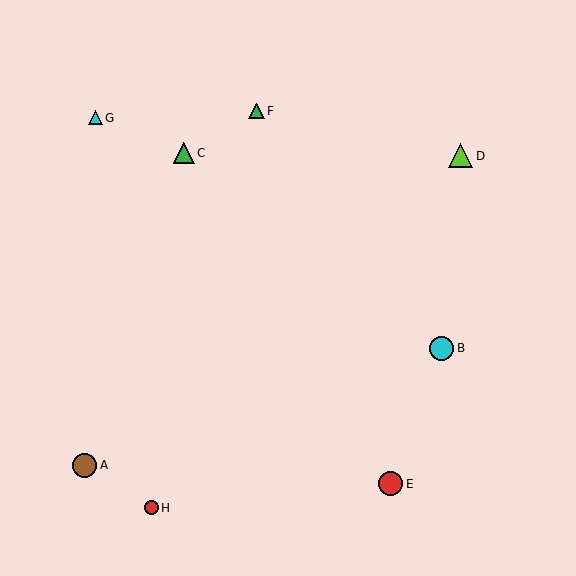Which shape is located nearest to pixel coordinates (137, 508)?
The red circle (labeled H) at (152, 508) is nearest to that location.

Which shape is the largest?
The brown circle (labeled A) is the largest.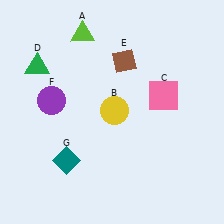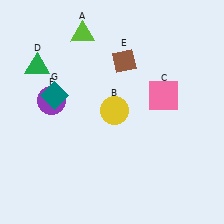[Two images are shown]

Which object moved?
The teal diamond (G) moved up.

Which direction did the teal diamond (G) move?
The teal diamond (G) moved up.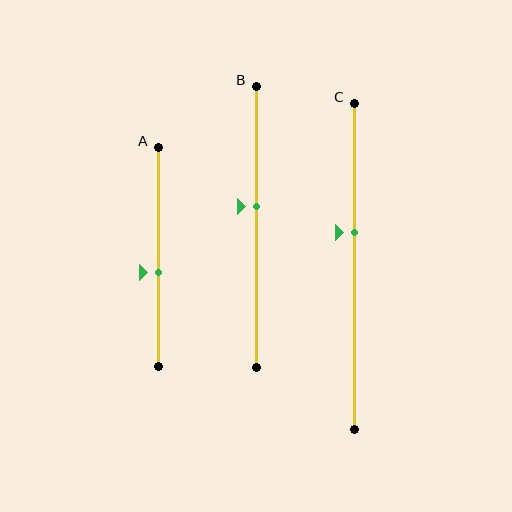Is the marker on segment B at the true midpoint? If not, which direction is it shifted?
No, the marker on segment B is shifted upward by about 8% of the segment length.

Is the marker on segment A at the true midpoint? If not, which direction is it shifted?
No, the marker on segment A is shifted downward by about 7% of the segment length.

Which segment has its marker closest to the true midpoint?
Segment A has its marker closest to the true midpoint.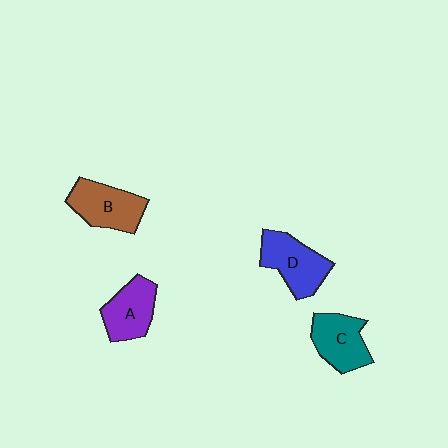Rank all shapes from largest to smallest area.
From largest to smallest: D (blue), B (brown), C (teal), A (purple).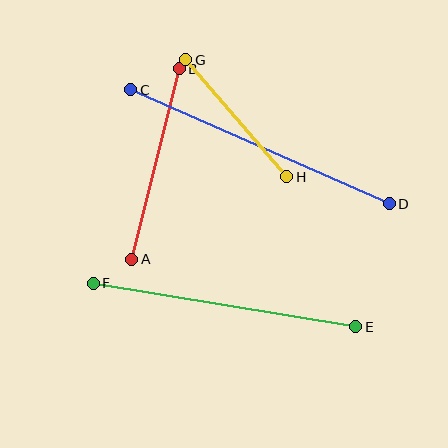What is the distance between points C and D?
The distance is approximately 282 pixels.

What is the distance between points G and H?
The distance is approximately 155 pixels.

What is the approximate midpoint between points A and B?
The midpoint is at approximately (156, 164) pixels.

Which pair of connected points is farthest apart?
Points C and D are farthest apart.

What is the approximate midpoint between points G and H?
The midpoint is at approximately (236, 118) pixels.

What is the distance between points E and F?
The distance is approximately 266 pixels.